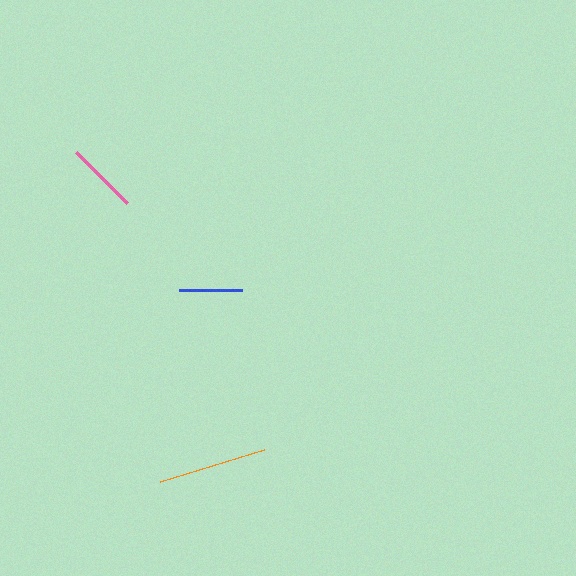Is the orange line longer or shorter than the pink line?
The orange line is longer than the pink line.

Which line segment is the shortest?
The blue line is the shortest at approximately 62 pixels.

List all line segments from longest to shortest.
From longest to shortest: orange, pink, blue.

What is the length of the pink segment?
The pink segment is approximately 72 pixels long.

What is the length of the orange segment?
The orange segment is approximately 109 pixels long.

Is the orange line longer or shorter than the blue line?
The orange line is longer than the blue line.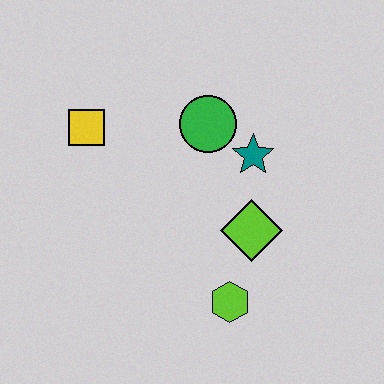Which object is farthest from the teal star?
The yellow square is farthest from the teal star.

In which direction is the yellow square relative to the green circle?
The yellow square is to the left of the green circle.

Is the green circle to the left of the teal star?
Yes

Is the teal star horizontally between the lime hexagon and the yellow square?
No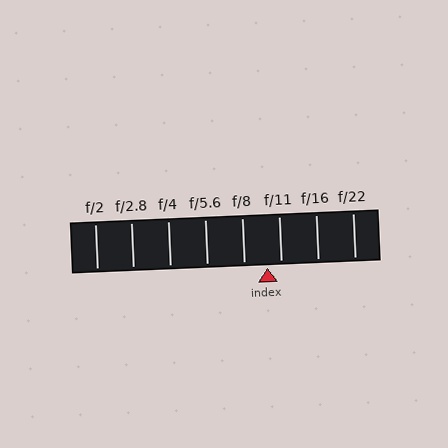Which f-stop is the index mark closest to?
The index mark is closest to f/11.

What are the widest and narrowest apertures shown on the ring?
The widest aperture shown is f/2 and the narrowest is f/22.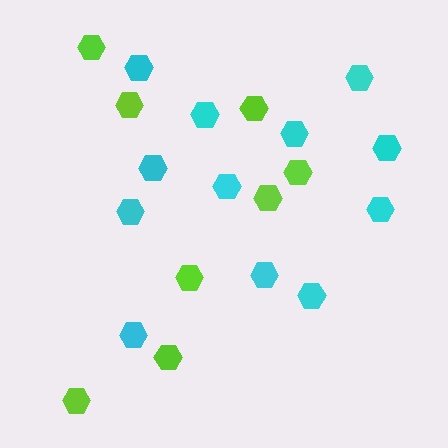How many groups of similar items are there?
There are 2 groups: one group of cyan hexagons (12) and one group of lime hexagons (8).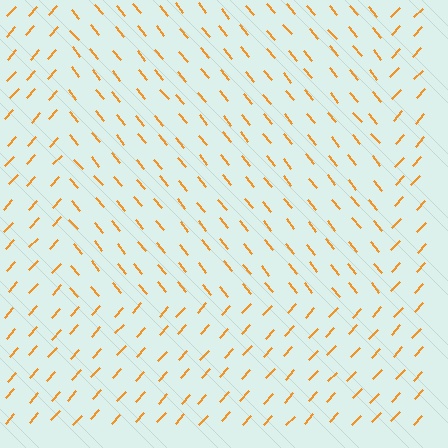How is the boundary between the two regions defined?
The boundary is defined purely by a change in line orientation (approximately 81 degrees difference). All lines are the same color and thickness.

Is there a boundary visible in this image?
Yes, there is a texture boundary formed by a change in line orientation.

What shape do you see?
I see a rectangle.